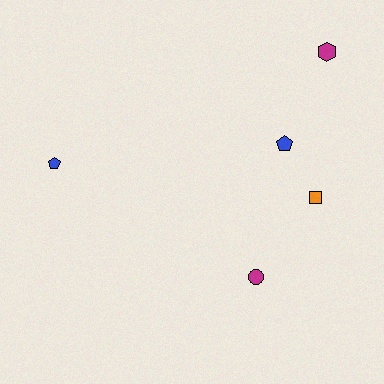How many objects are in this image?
There are 5 objects.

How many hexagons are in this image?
There is 1 hexagon.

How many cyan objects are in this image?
There are no cyan objects.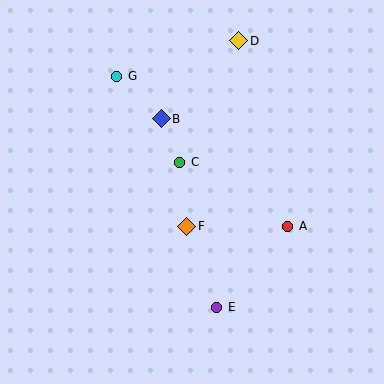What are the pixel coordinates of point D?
Point D is at (239, 41).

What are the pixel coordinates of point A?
Point A is at (288, 226).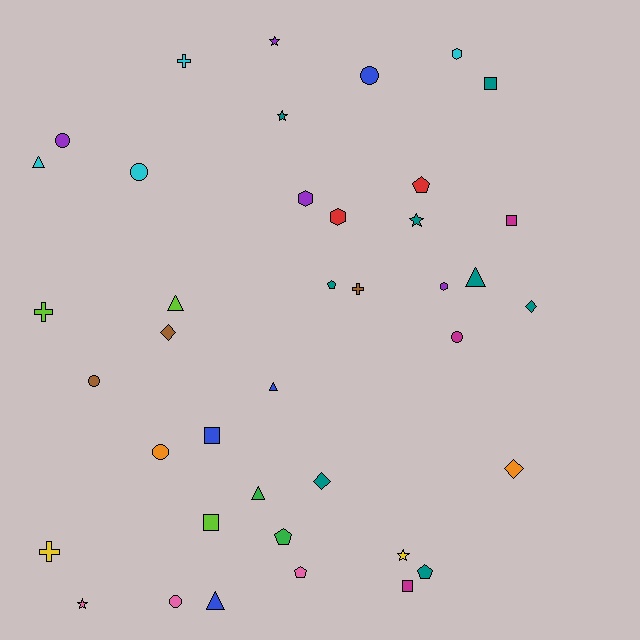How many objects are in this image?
There are 40 objects.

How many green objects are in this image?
There are 2 green objects.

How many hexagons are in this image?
There are 4 hexagons.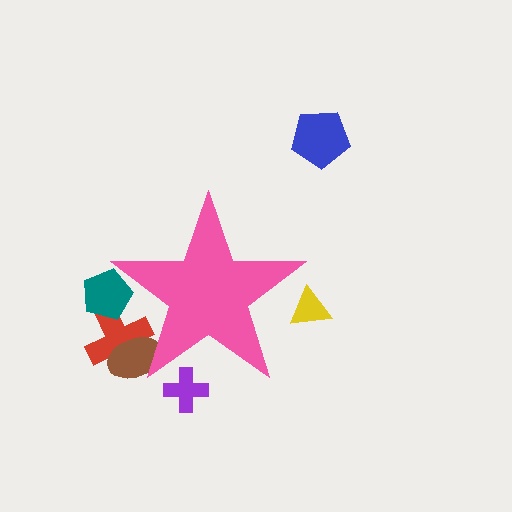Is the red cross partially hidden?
Yes, the red cross is partially hidden behind the pink star.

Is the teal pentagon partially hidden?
Yes, the teal pentagon is partially hidden behind the pink star.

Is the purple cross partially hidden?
Yes, the purple cross is partially hidden behind the pink star.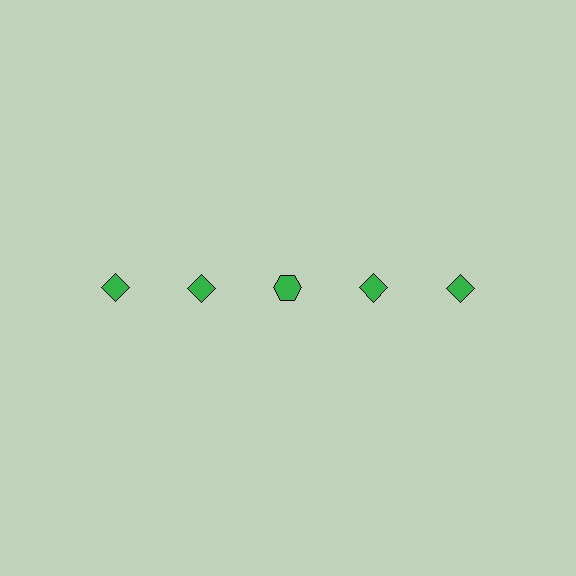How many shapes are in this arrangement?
There are 5 shapes arranged in a grid pattern.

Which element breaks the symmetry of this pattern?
The green hexagon in the top row, center column breaks the symmetry. All other shapes are green diamonds.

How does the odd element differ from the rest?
It has a different shape: hexagon instead of diamond.